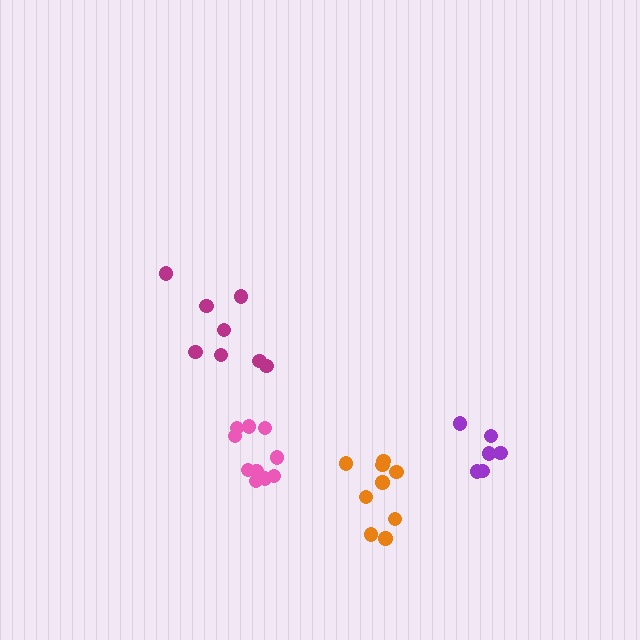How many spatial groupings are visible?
There are 4 spatial groupings.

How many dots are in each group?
Group 1: 6 dots, Group 2: 8 dots, Group 3: 10 dots, Group 4: 9 dots (33 total).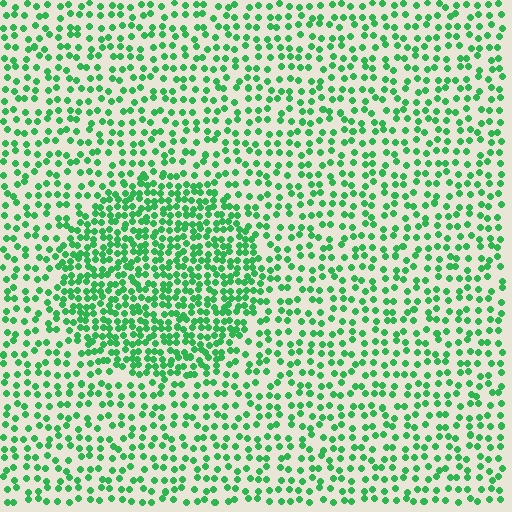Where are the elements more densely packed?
The elements are more densely packed inside the circle boundary.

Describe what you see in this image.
The image contains small green elements arranged at two different densities. A circle-shaped region is visible where the elements are more densely packed than the surrounding area.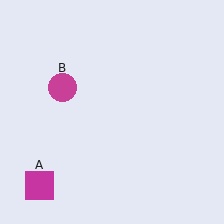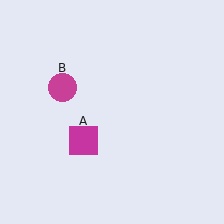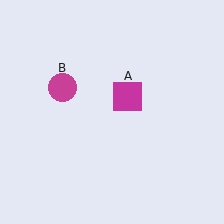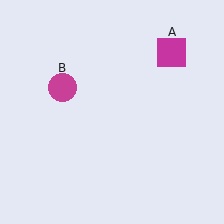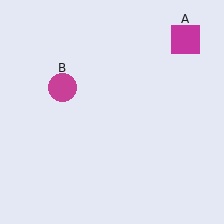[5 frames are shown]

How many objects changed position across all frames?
1 object changed position: magenta square (object A).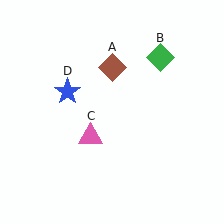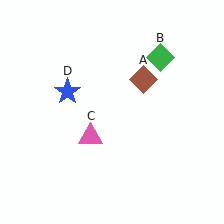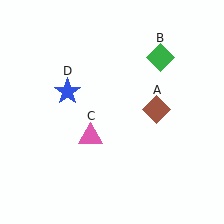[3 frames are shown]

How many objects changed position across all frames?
1 object changed position: brown diamond (object A).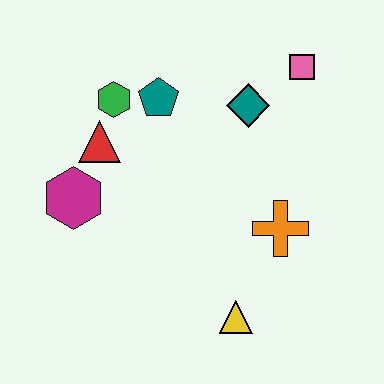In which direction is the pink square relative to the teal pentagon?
The pink square is to the right of the teal pentagon.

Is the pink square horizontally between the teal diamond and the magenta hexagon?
No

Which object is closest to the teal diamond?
The pink square is closest to the teal diamond.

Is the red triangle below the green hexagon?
Yes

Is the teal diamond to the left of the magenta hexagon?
No